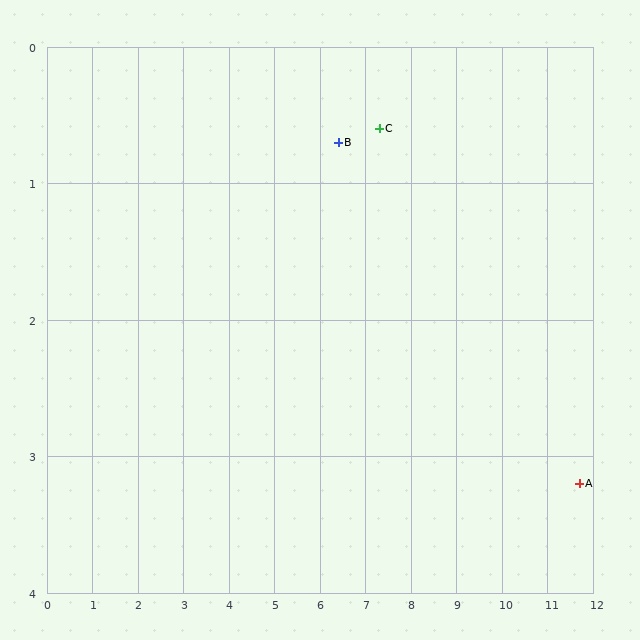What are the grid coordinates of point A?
Point A is at approximately (11.7, 3.2).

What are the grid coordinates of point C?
Point C is at approximately (7.3, 0.6).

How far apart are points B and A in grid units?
Points B and A are about 5.9 grid units apart.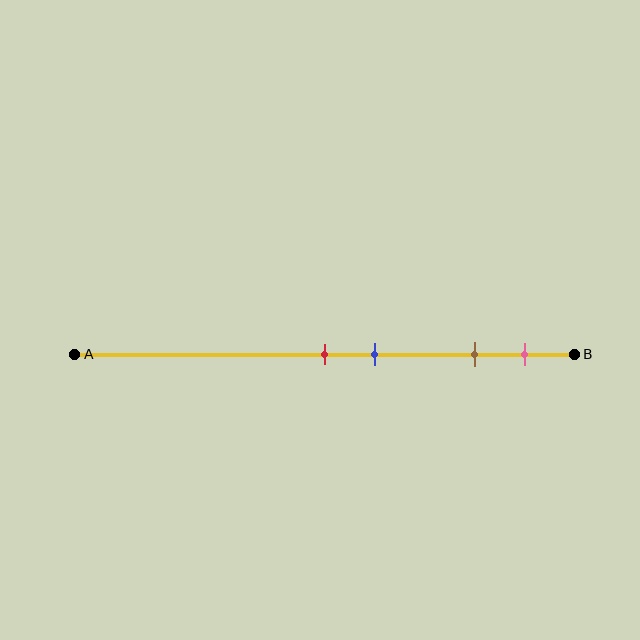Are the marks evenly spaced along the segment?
No, the marks are not evenly spaced.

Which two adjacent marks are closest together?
The red and blue marks are the closest adjacent pair.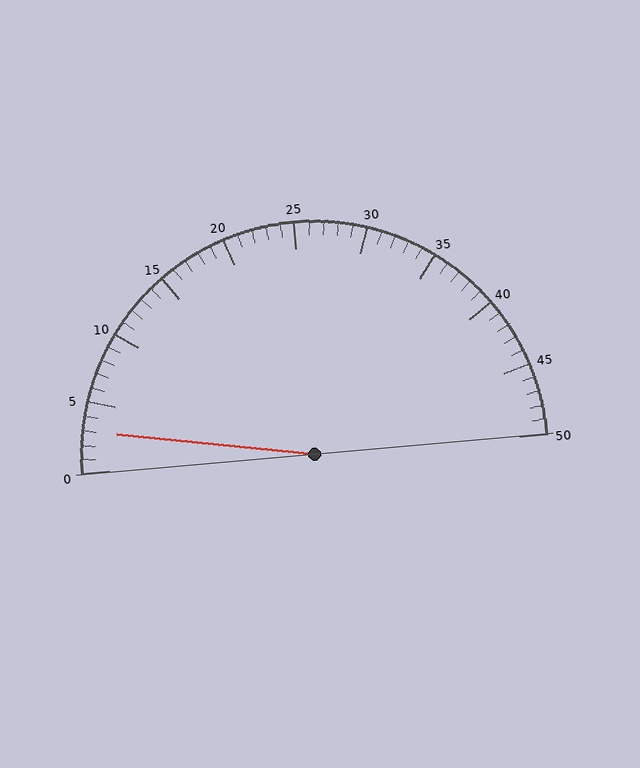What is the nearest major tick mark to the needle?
The nearest major tick mark is 5.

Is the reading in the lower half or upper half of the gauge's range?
The reading is in the lower half of the range (0 to 50).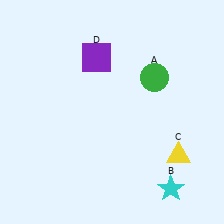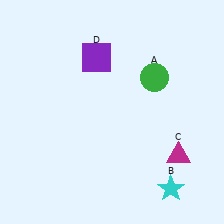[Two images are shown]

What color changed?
The triangle (C) changed from yellow in Image 1 to magenta in Image 2.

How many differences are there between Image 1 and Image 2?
There is 1 difference between the two images.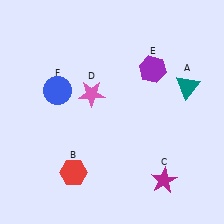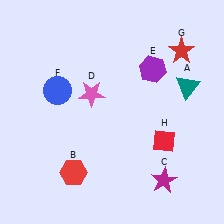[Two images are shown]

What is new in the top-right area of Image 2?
A red star (G) was added in the top-right area of Image 2.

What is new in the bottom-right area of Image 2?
A red diamond (H) was added in the bottom-right area of Image 2.